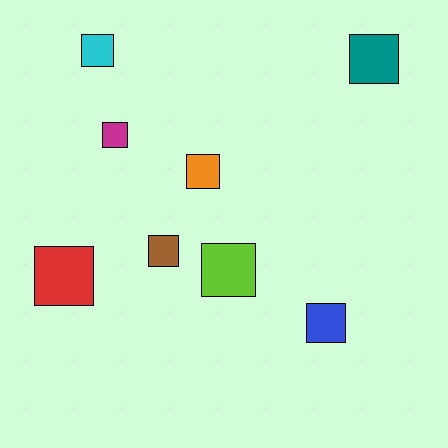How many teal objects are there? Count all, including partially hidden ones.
There is 1 teal object.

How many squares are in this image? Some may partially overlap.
There are 8 squares.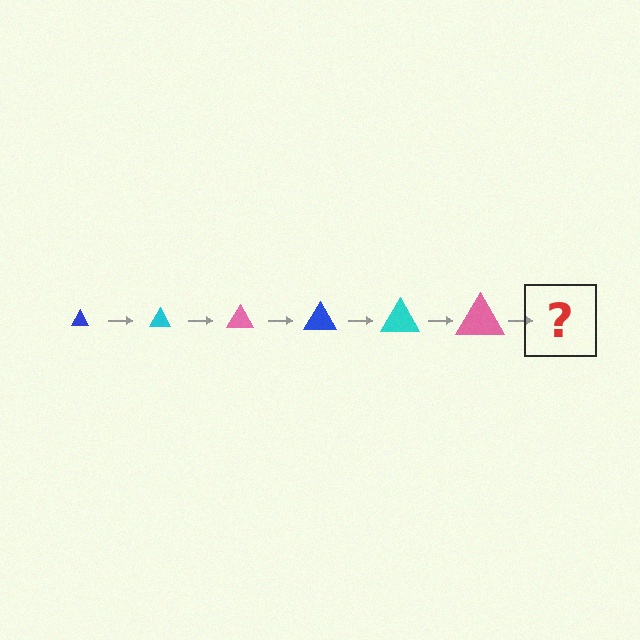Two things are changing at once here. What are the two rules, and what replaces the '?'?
The two rules are that the triangle grows larger each step and the color cycles through blue, cyan, and pink. The '?' should be a blue triangle, larger than the previous one.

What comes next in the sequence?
The next element should be a blue triangle, larger than the previous one.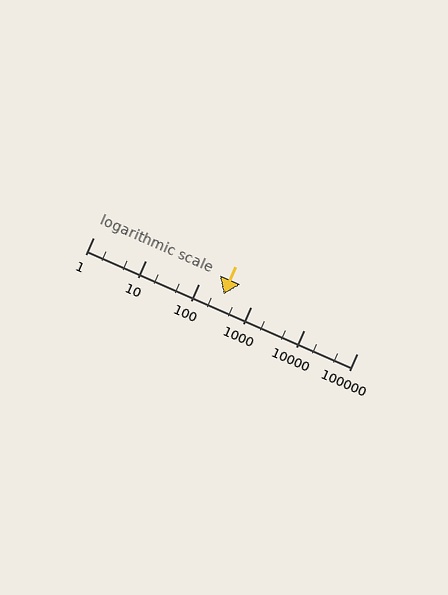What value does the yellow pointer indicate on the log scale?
The pointer indicates approximately 300.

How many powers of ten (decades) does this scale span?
The scale spans 5 decades, from 1 to 100000.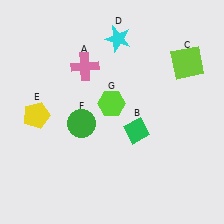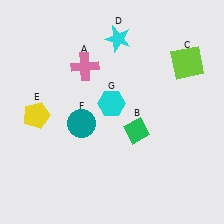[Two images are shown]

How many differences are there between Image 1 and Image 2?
There are 2 differences between the two images.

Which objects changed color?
F changed from green to teal. G changed from lime to cyan.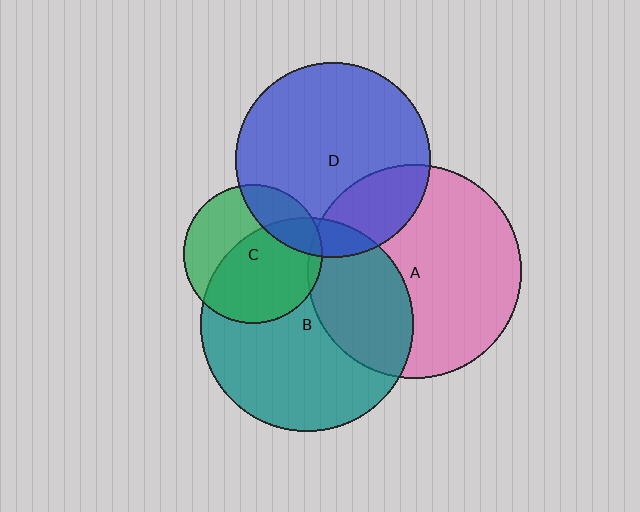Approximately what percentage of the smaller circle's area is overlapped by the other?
Approximately 20%.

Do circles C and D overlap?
Yes.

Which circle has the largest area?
Circle B (teal).